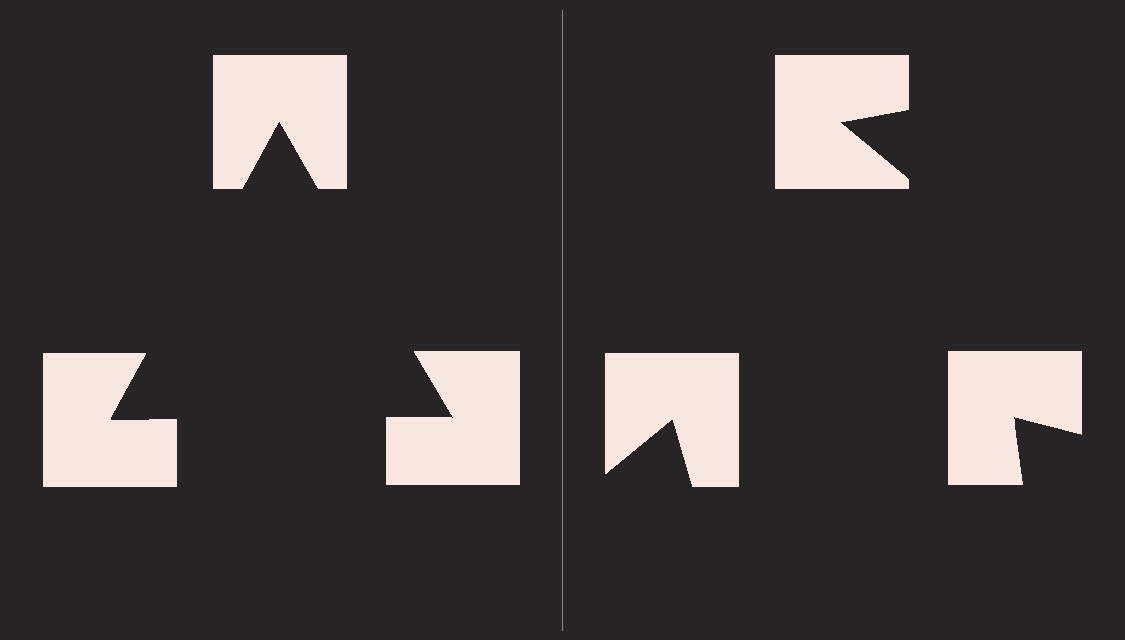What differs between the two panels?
The notched squares are positioned identically on both sides; only the wedge orientations differ. On the left they align to a triangle; on the right they are misaligned.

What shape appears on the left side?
An illusory triangle.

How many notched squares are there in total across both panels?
6 — 3 on each side.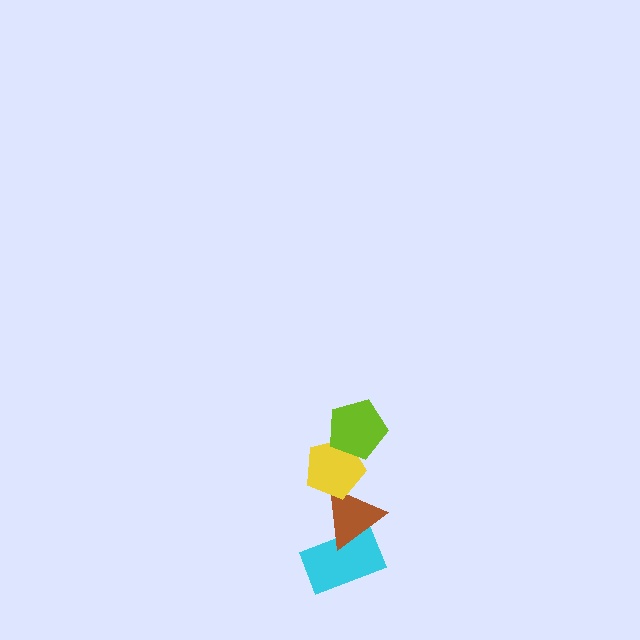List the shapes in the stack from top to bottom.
From top to bottom: the lime pentagon, the yellow pentagon, the brown triangle, the cyan rectangle.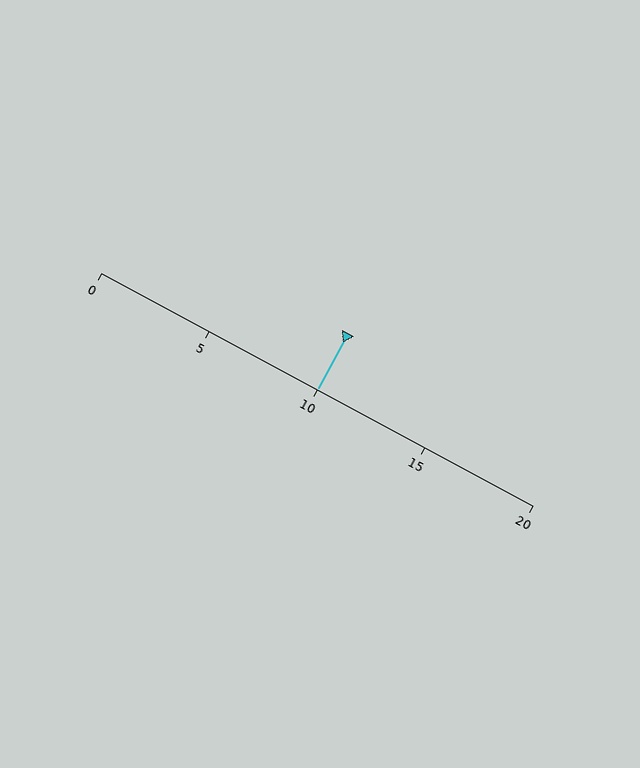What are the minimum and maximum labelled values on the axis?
The axis runs from 0 to 20.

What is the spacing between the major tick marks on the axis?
The major ticks are spaced 5 apart.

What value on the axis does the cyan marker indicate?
The marker indicates approximately 10.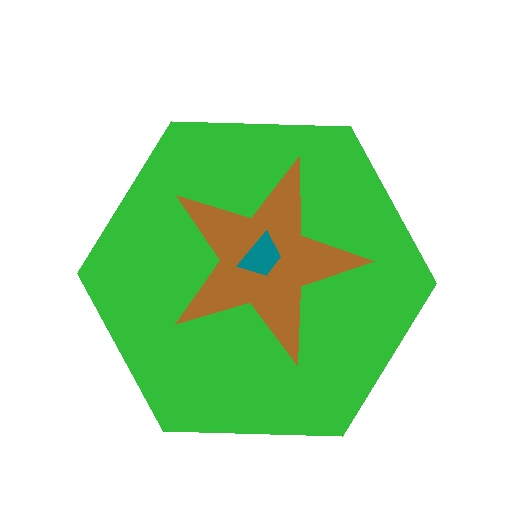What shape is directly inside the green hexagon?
The brown star.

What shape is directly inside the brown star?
The teal trapezoid.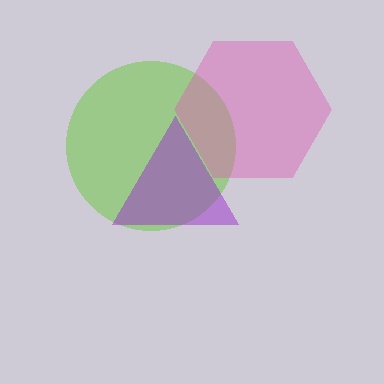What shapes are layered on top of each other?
The layered shapes are: a lime circle, a purple triangle, a pink hexagon.